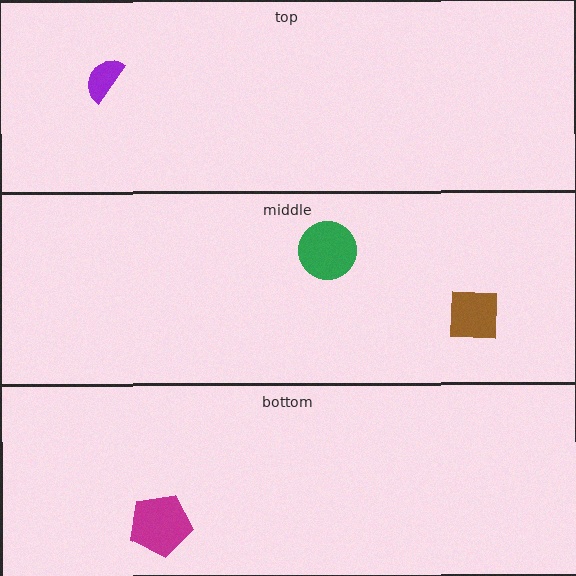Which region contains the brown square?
The middle region.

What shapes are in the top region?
The purple semicircle.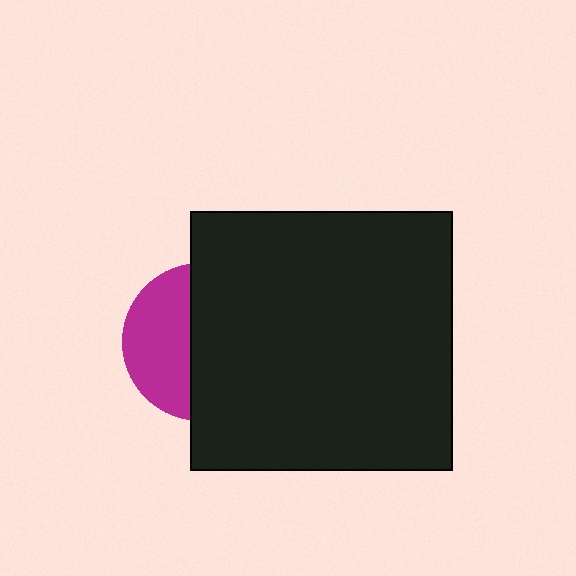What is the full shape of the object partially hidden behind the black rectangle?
The partially hidden object is a magenta circle.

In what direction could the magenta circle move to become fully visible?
The magenta circle could move left. That would shift it out from behind the black rectangle entirely.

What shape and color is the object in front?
The object in front is a black rectangle.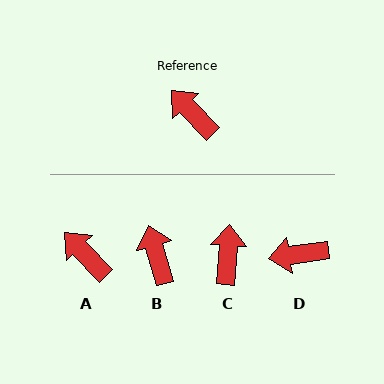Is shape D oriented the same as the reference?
No, it is off by about 55 degrees.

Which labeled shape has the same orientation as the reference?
A.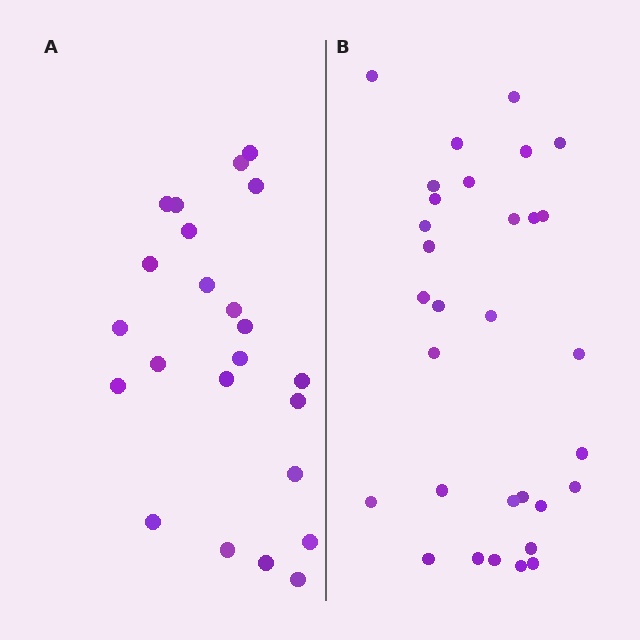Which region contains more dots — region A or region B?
Region B (the right region) has more dots.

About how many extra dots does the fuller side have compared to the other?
Region B has roughly 8 or so more dots than region A.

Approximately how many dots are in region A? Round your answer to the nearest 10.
About 20 dots. (The exact count is 23, which rounds to 20.)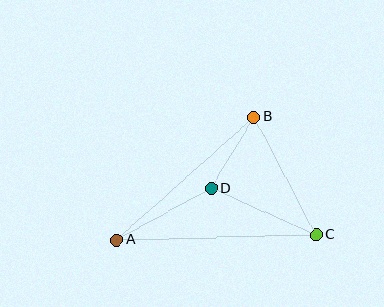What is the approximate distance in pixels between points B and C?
The distance between B and C is approximately 133 pixels.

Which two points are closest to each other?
Points B and D are closest to each other.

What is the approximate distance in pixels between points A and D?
The distance between A and D is approximately 108 pixels.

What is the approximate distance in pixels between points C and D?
The distance between C and D is approximately 115 pixels.